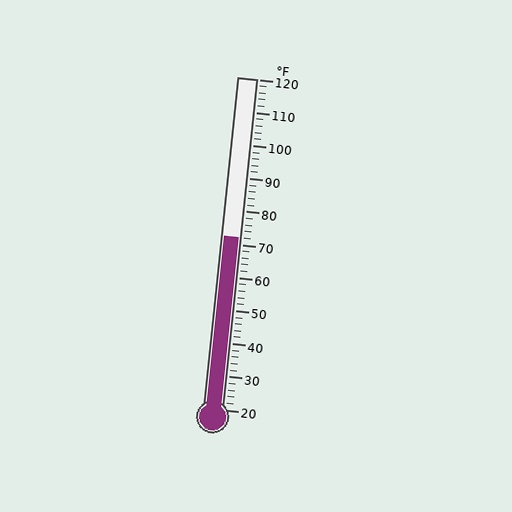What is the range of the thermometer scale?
The thermometer scale ranges from 20°F to 120°F.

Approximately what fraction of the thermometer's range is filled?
The thermometer is filled to approximately 50% of its range.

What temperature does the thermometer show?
The thermometer shows approximately 72°F.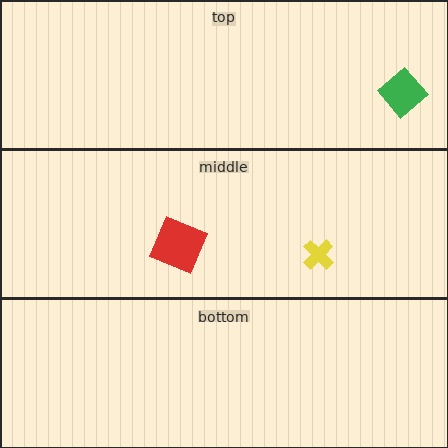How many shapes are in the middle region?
2.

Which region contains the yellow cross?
The middle region.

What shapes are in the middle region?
The red square, the yellow cross.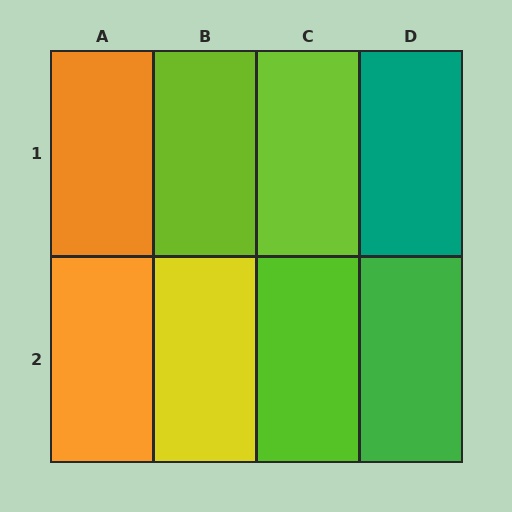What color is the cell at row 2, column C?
Lime.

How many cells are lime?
3 cells are lime.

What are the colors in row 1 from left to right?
Orange, lime, lime, teal.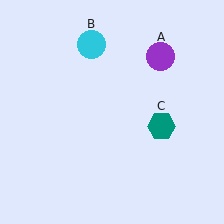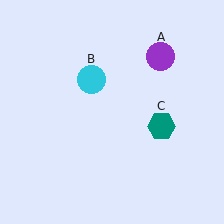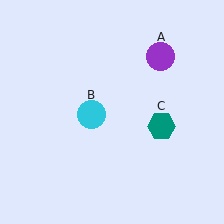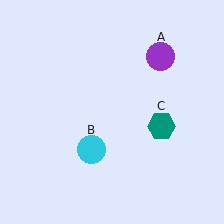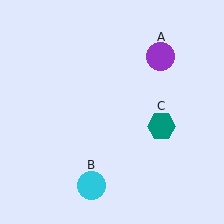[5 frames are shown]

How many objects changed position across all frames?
1 object changed position: cyan circle (object B).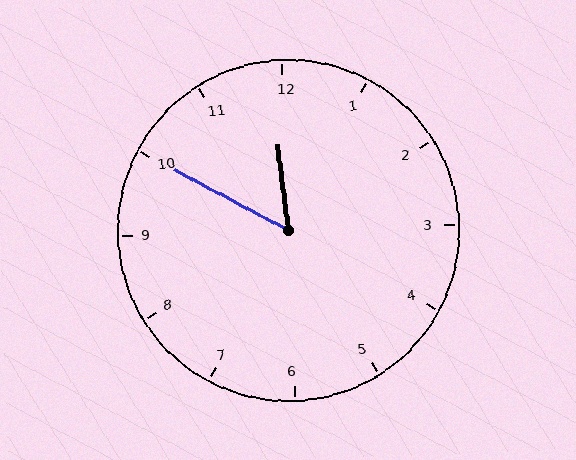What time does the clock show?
11:50.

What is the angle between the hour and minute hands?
Approximately 55 degrees.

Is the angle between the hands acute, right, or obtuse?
It is acute.